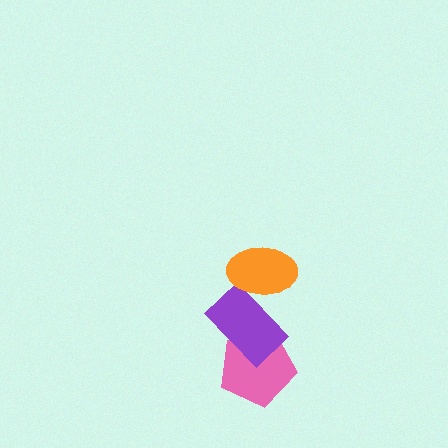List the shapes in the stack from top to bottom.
From top to bottom: the orange ellipse, the purple rectangle, the pink pentagon.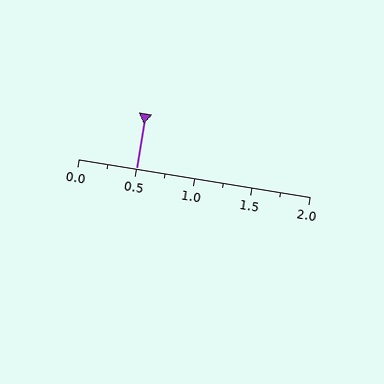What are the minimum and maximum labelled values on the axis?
The axis runs from 0.0 to 2.0.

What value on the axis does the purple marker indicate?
The marker indicates approximately 0.5.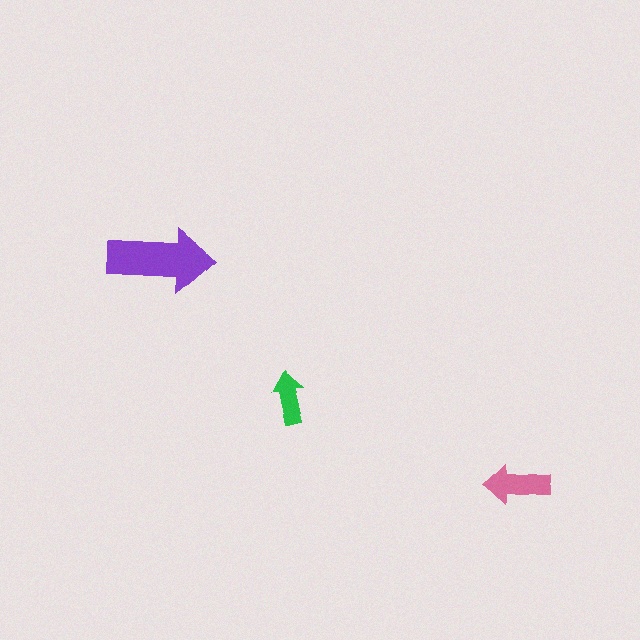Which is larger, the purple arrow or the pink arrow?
The purple one.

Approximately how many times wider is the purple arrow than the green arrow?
About 2 times wider.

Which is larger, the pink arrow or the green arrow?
The pink one.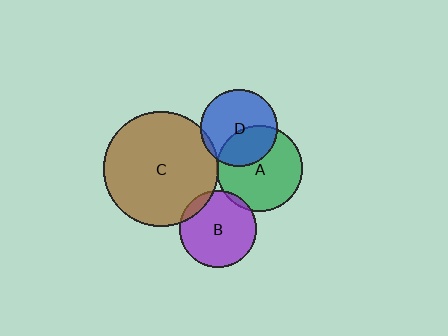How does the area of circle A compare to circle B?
Approximately 1.2 times.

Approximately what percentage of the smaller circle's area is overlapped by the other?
Approximately 5%.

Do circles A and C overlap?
Yes.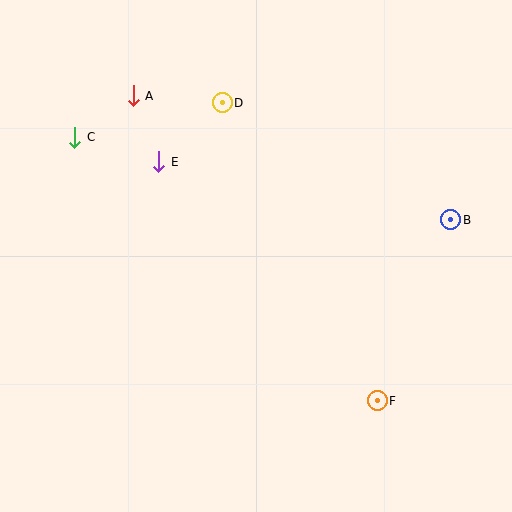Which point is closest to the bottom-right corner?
Point F is closest to the bottom-right corner.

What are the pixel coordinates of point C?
Point C is at (75, 137).